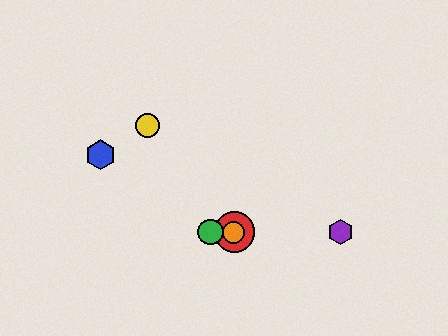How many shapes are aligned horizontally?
4 shapes (the red circle, the green circle, the purple hexagon, the orange circle) are aligned horizontally.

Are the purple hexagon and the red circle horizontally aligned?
Yes, both are at y≈232.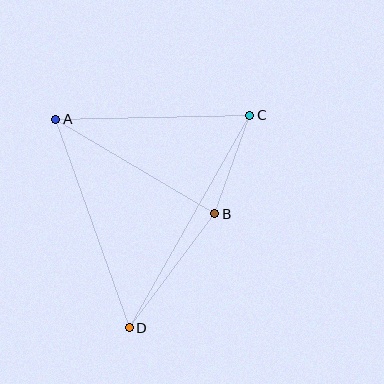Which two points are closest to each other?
Points B and C are closest to each other.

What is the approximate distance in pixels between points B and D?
The distance between B and D is approximately 142 pixels.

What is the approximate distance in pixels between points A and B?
The distance between A and B is approximately 185 pixels.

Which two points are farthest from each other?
Points C and D are farthest from each other.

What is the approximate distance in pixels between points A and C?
The distance between A and C is approximately 194 pixels.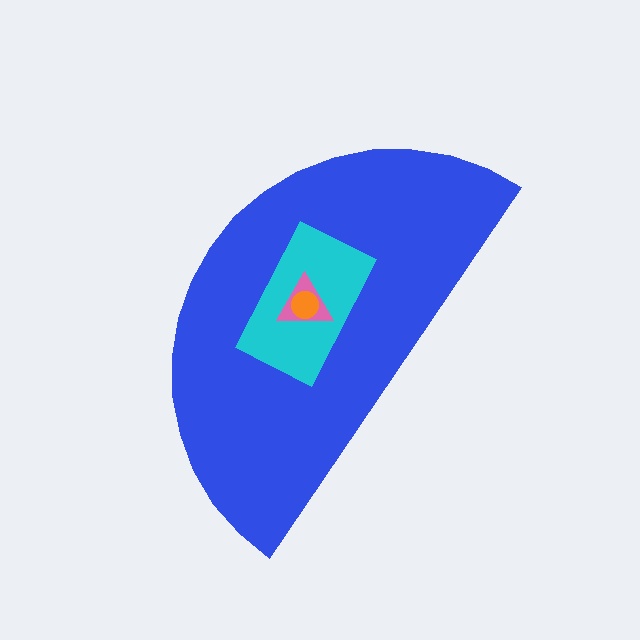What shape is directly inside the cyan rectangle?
The pink triangle.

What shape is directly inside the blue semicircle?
The cyan rectangle.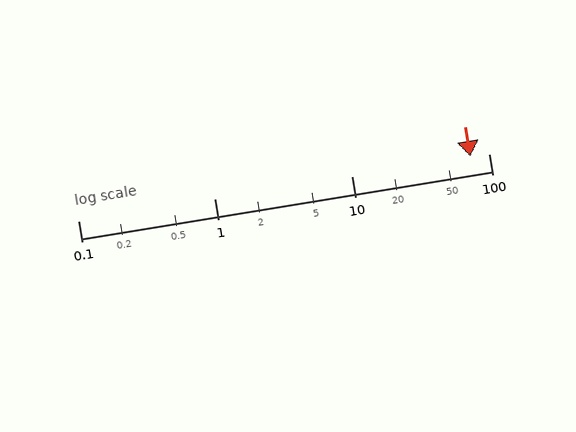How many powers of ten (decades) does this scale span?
The scale spans 3 decades, from 0.1 to 100.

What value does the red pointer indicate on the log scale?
The pointer indicates approximately 74.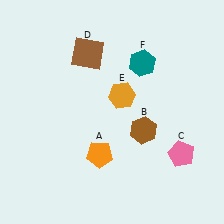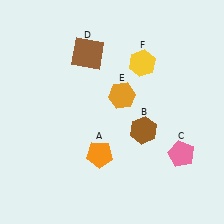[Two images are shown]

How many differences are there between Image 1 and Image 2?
There is 1 difference between the two images.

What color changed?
The hexagon (F) changed from teal in Image 1 to yellow in Image 2.